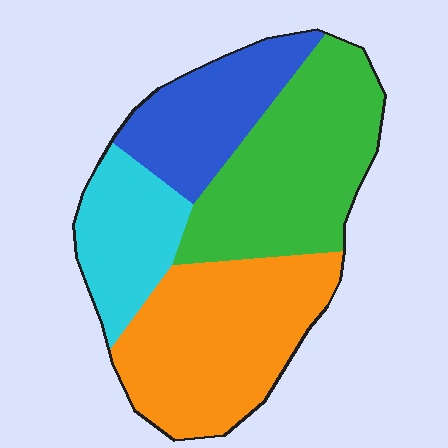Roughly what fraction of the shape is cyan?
Cyan takes up about one sixth (1/6) of the shape.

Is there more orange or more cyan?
Orange.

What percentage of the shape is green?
Green takes up about one third (1/3) of the shape.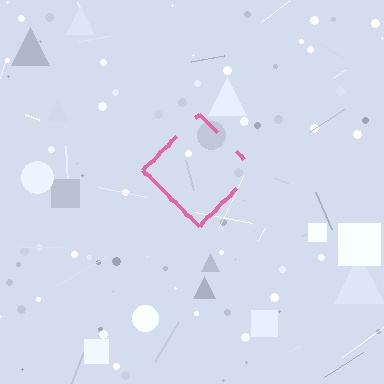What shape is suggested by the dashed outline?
The dashed outline suggests a diamond.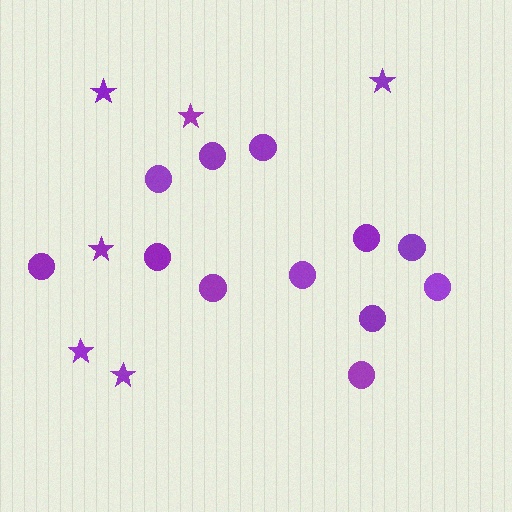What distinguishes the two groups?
There are 2 groups: one group of stars (6) and one group of circles (12).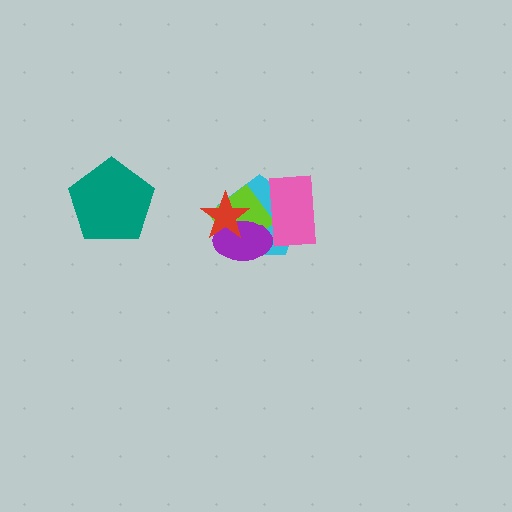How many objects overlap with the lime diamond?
4 objects overlap with the lime diamond.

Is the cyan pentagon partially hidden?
Yes, it is partially covered by another shape.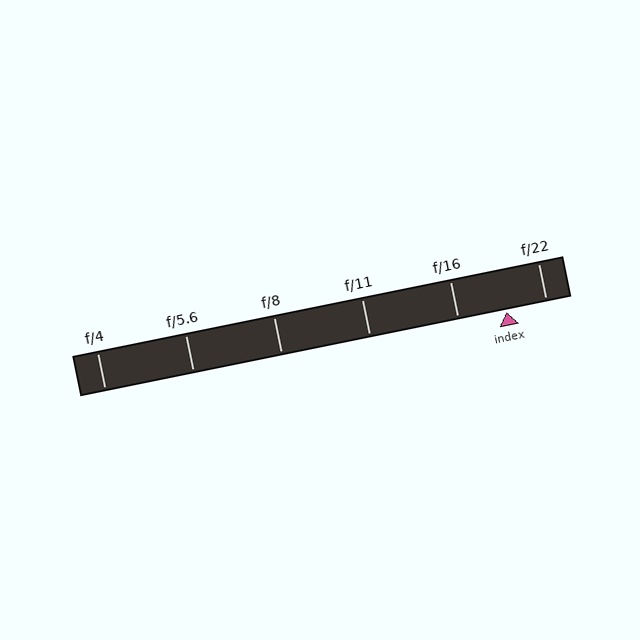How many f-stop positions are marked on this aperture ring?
There are 6 f-stop positions marked.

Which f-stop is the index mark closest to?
The index mark is closest to f/22.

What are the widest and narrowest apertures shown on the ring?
The widest aperture shown is f/4 and the narrowest is f/22.